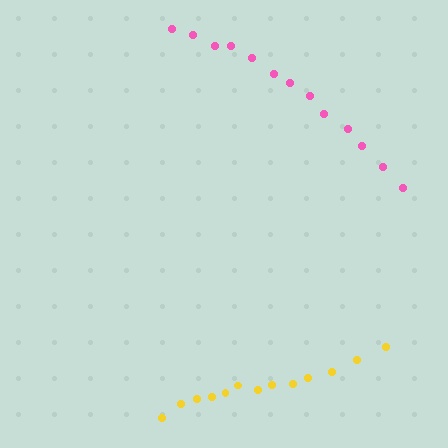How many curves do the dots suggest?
There are 2 distinct paths.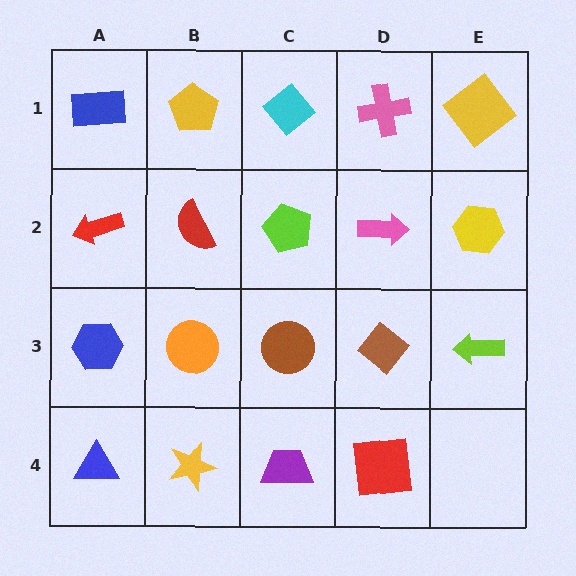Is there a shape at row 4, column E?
No, that cell is empty.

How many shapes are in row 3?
5 shapes.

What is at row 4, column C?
A purple trapezoid.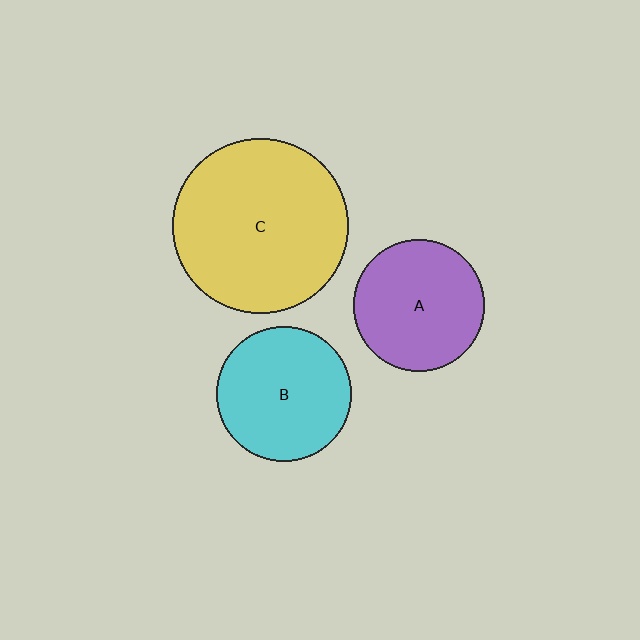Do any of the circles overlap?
No, none of the circles overlap.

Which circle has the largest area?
Circle C (yellow).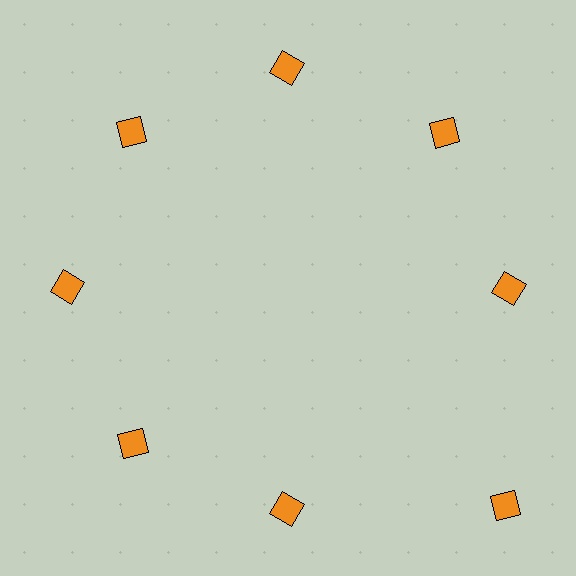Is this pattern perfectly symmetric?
No. The 8 orange diamonds are arranged in a ring, but one element near the 4 o'clock position is pushed outward from the center, breaking the 8-fold rotational symmetry.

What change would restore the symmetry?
The symmetry would be restored by moving it inward, back onto the ring so that all 8 diamonds sit at equal angles and equal distance from the center.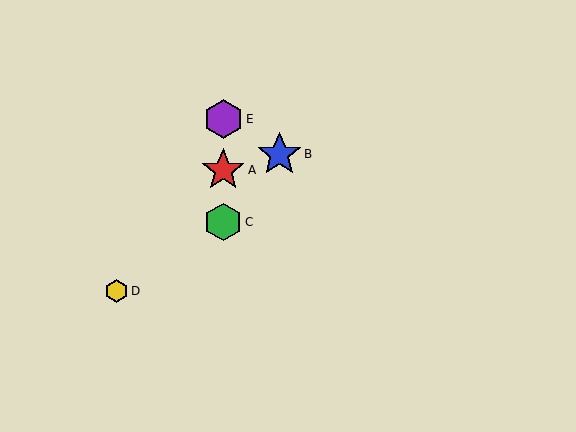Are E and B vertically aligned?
No, E is at x≈223 and B is at x≈279.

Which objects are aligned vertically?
Objects A, C, E are aligned vertically.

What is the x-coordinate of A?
Object A is at x≈223.